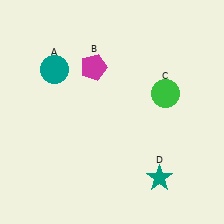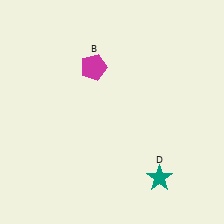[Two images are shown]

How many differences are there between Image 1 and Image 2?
There are 2 differences between the two images.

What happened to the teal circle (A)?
The teal circle (A) was removed in Image 2. It was in the top-left area of Image 1.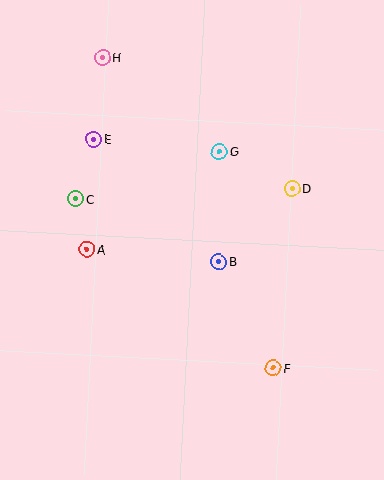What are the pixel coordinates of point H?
Point H is at (103, 57).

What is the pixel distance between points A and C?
The distance between A and C is 52 pixels.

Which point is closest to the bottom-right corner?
Point F is closest to the bottom-right corner.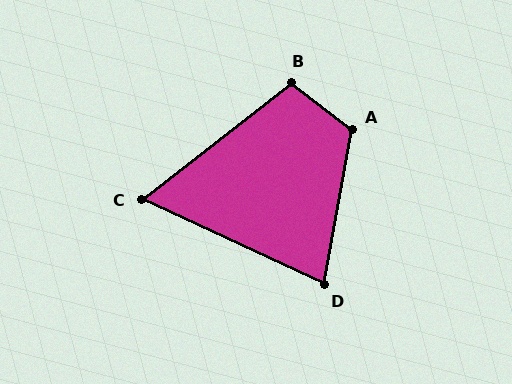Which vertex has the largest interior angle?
A, at approximately 117 degrees.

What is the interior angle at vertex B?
Approximately 104 degrees (obtuse).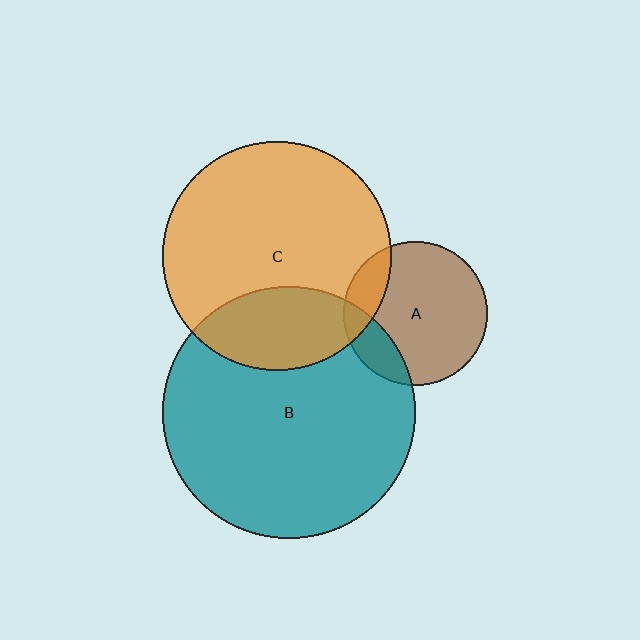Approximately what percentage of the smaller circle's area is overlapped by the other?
Approximately 15%.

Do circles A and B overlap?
Yes.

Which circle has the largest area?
Circle B (teal).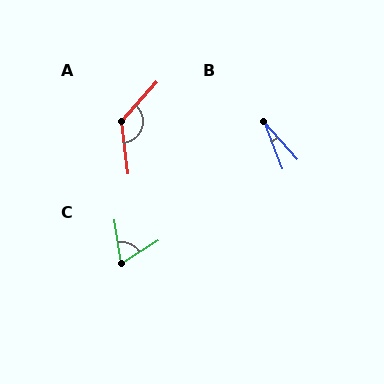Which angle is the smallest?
B, at approximately 21 degrees.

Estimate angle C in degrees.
Approximately 67 degrees.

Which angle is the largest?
A, at approximately 131 degrees.